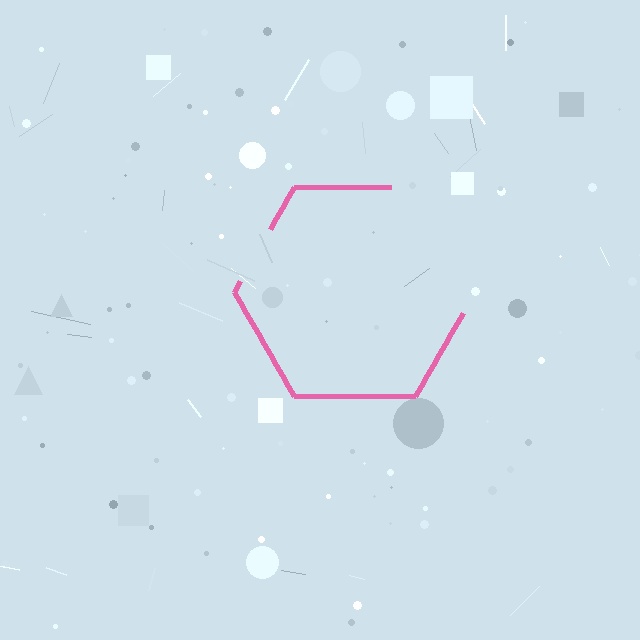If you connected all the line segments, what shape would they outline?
They would outline a hexagon.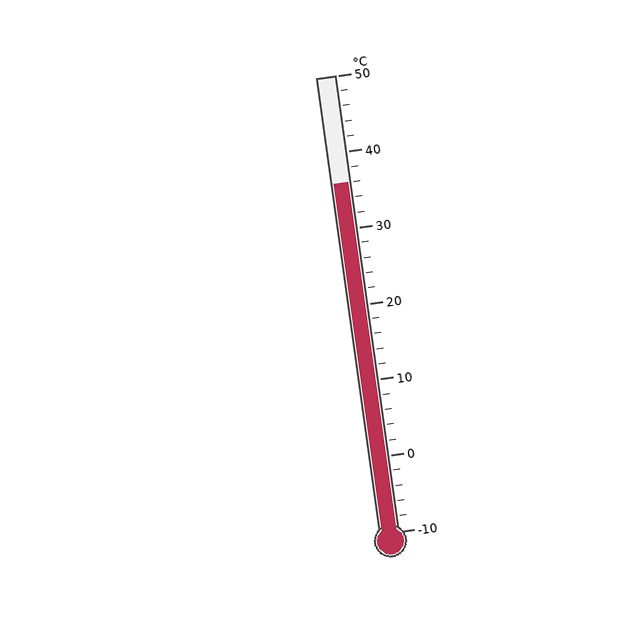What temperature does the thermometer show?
The thermometer shows approximately 36°C.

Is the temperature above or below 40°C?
The temperature is below 40°C.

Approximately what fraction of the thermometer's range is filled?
The thermometer is filled to approximately 75% of its range.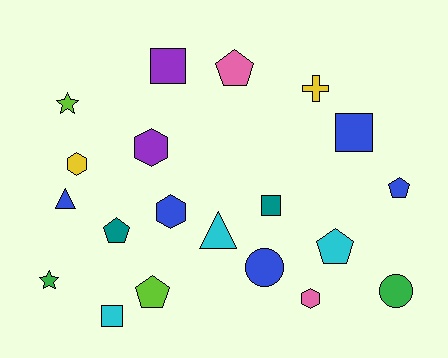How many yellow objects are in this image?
There are 2 yellow objects.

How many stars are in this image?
There are 2 stars.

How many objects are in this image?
There are 20 objects.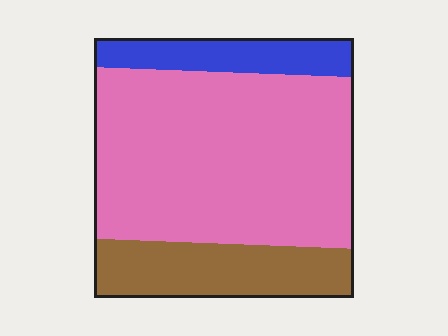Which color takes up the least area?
Blue, at roughly 15%.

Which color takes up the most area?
Pink, at roughly 65%.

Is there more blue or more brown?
Brown.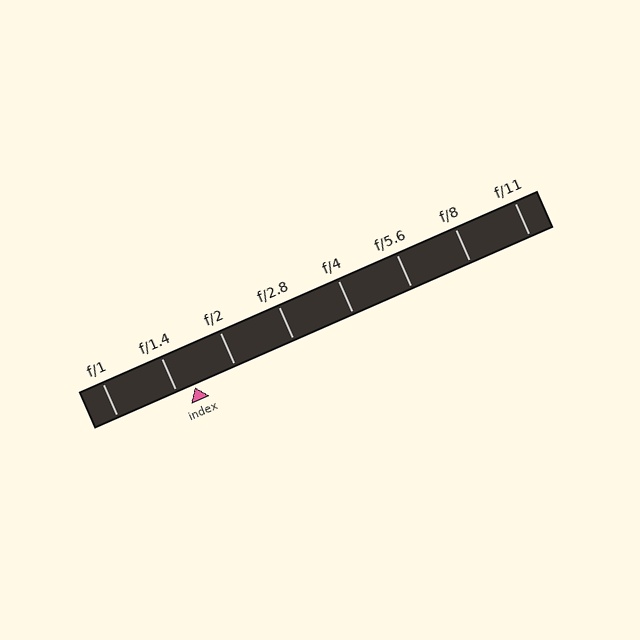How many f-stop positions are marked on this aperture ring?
There are 8 f-stop positions marked.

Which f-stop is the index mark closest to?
The index mark is closest to f/1.4.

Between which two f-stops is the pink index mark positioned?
The index mark is between f/1.4 and f/2.